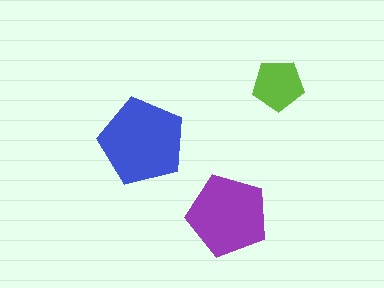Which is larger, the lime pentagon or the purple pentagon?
The purple one.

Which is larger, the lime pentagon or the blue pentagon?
The blue one.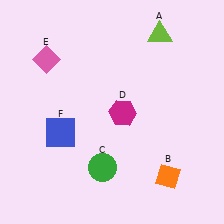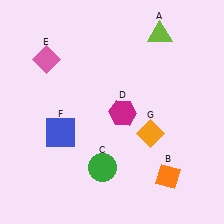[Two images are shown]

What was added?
An orange diamond (G) was added in Image 2.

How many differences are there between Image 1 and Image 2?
There is 1 difference between the two images.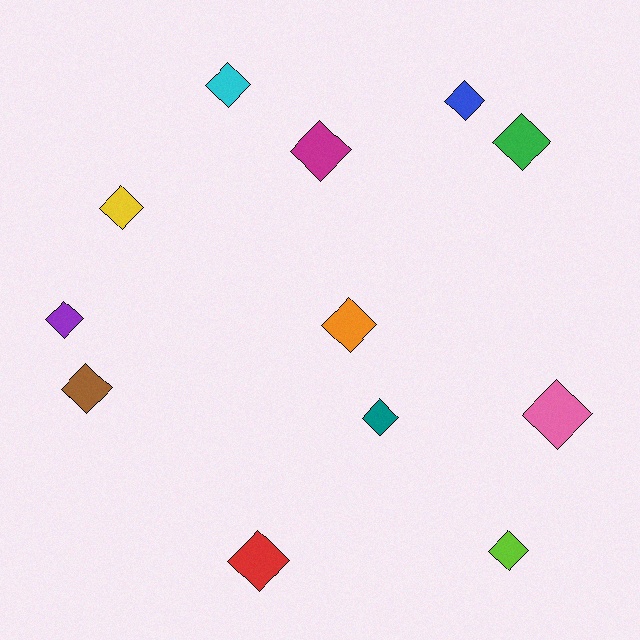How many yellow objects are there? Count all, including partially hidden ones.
There is 1 yellow object.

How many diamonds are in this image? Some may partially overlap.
There are 12 diamonds.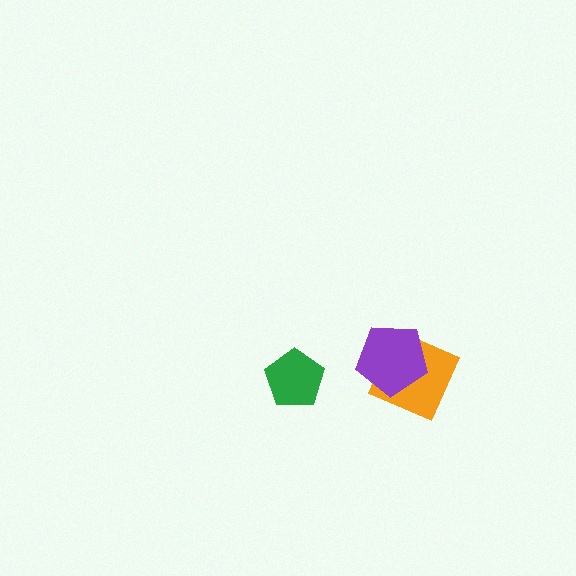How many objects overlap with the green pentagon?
0 objects overlap with the green pentagon.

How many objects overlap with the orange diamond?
1 object overlaps with the orange diamond.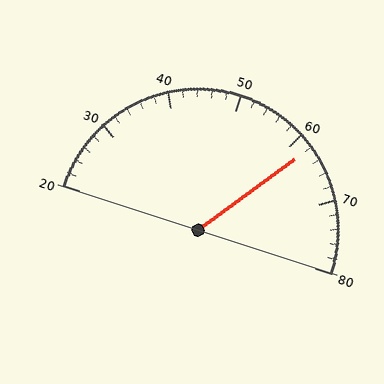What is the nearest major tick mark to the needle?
The nearest major tick mark is 60.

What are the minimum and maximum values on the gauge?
The gauge ranges from 20 to 80.